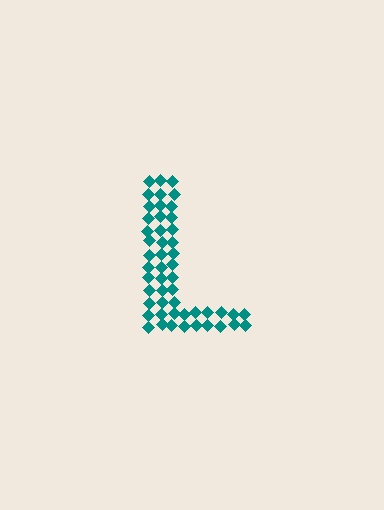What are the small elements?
The small elements are diamonds.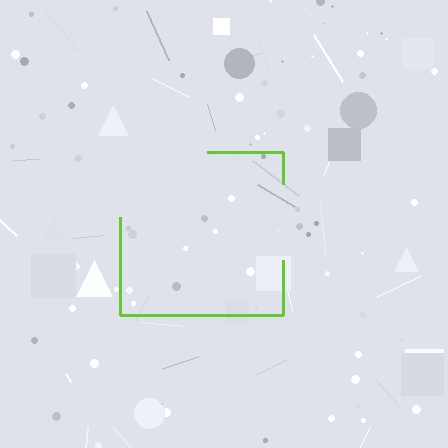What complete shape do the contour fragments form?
The contour fragments form a square.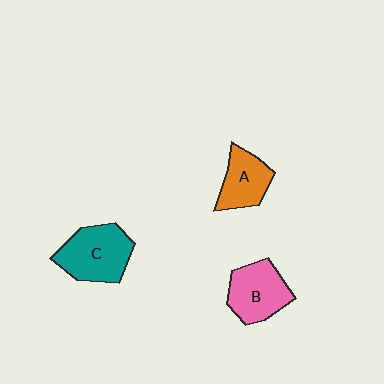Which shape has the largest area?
Shape C (teal).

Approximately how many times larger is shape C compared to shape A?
Approximately 1.4 times.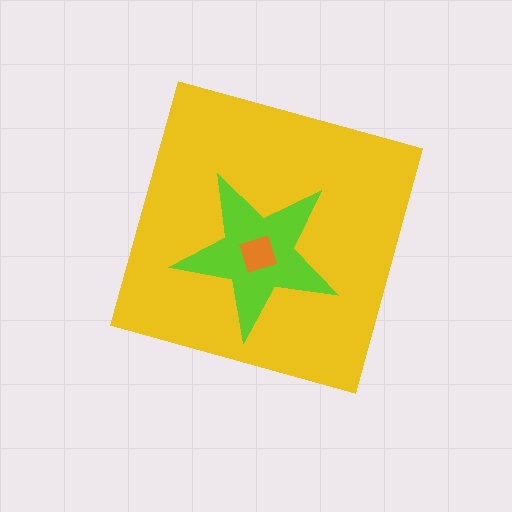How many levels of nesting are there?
3.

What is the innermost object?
The orange square.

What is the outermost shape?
The yellow diamond.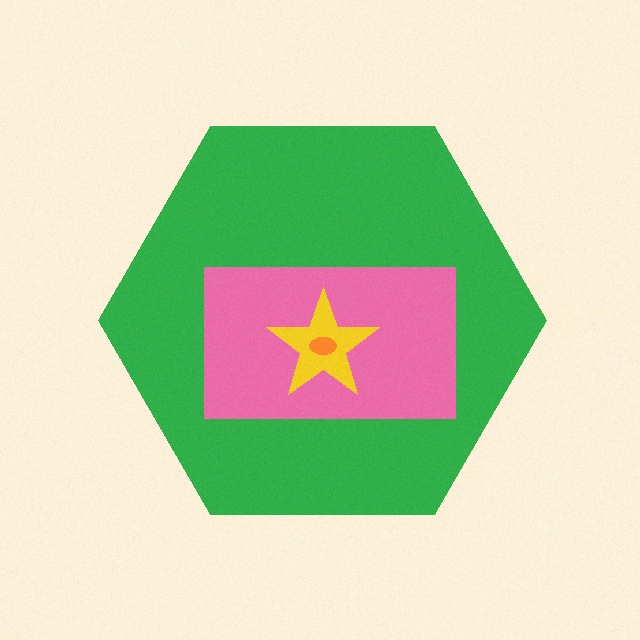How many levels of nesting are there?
4.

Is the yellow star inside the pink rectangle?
Yes.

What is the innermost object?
The orange ellipse.